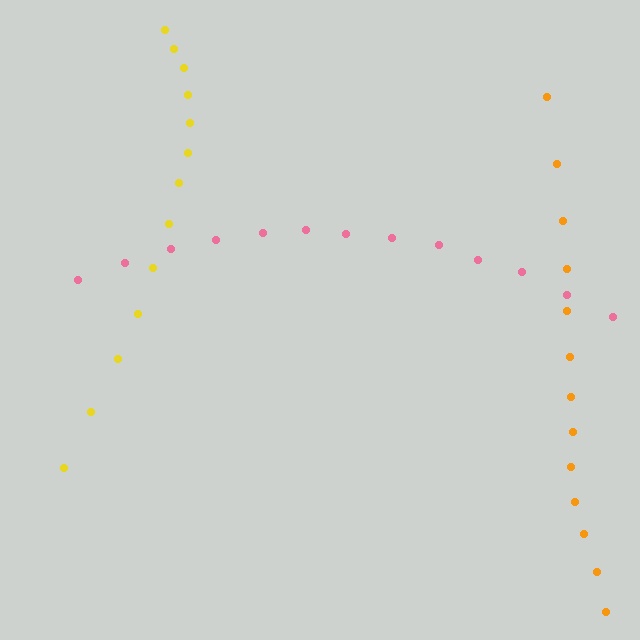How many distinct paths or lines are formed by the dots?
There are 3 distinct paths.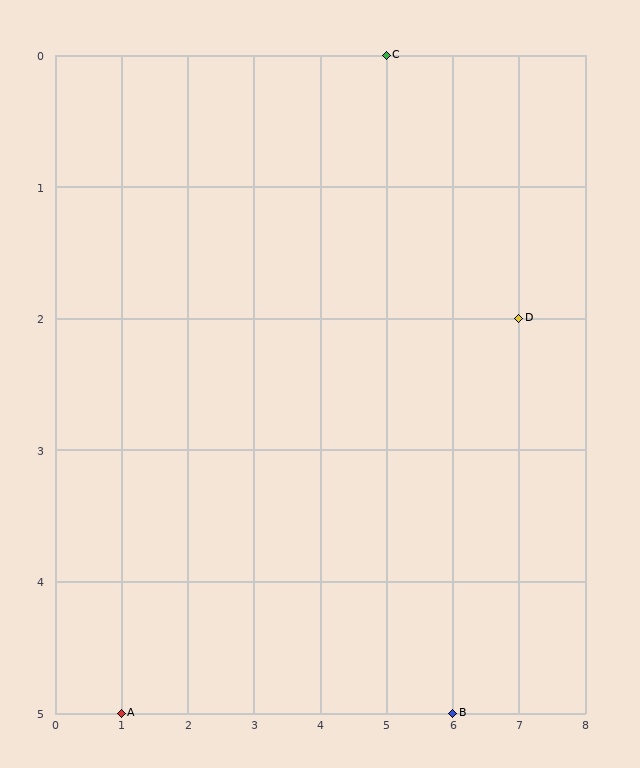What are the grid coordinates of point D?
Point D is at grid coordinates (7, 2).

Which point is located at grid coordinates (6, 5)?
Point B is at (6, 5).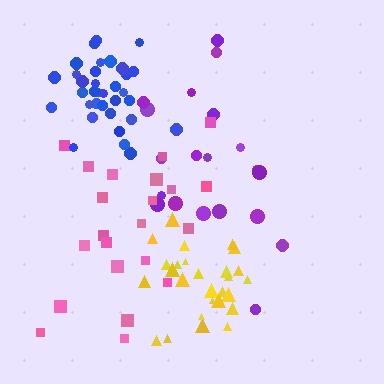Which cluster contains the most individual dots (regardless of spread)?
Blue (34).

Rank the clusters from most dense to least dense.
blue, yellow, purple, pink.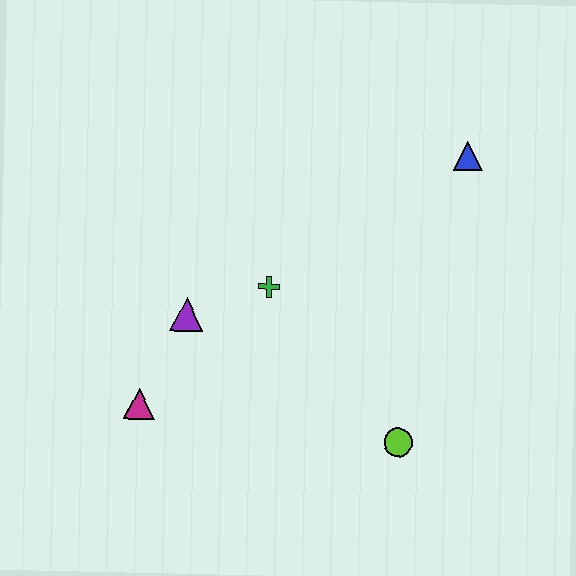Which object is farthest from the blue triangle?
The magenta triangle is farthest from the blue triangle.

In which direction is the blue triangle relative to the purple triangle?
The blue triangle is to the right of the purple triangle.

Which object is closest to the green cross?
The purple triangle is closest to the green cross.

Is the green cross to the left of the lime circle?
Yes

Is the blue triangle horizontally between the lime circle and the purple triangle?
No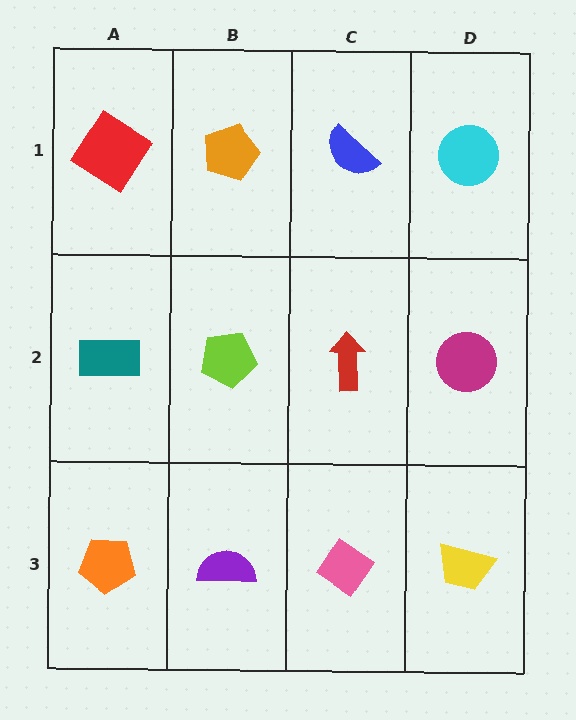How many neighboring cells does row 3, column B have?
3.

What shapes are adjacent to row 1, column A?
A teal rectangle (row 2, column A), an orange pentagon (row 1, column B).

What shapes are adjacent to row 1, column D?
A magenta circle (row 2, column D), a blue semicircle (row 1, column C).